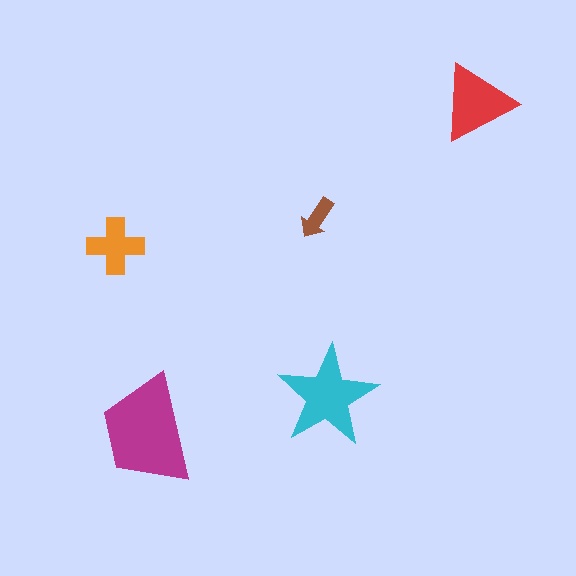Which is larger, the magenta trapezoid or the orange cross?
The magenta trapezoid.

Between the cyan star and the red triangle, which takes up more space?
The cyan star.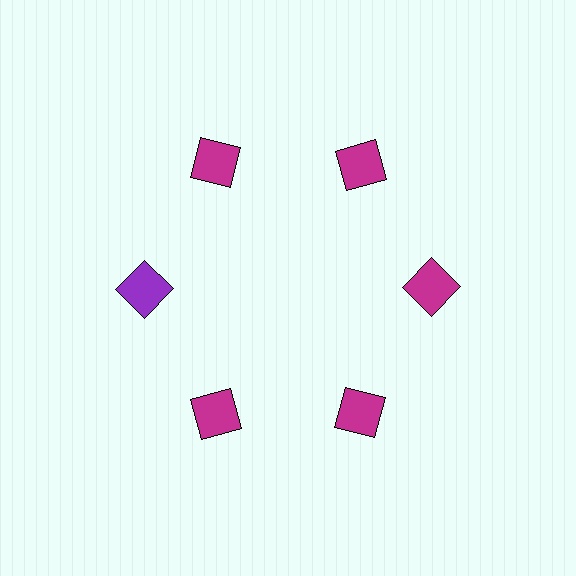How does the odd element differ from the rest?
It has a different color: purple instead of magenta.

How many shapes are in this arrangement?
There are 6 shapes arranged in a ring pattern.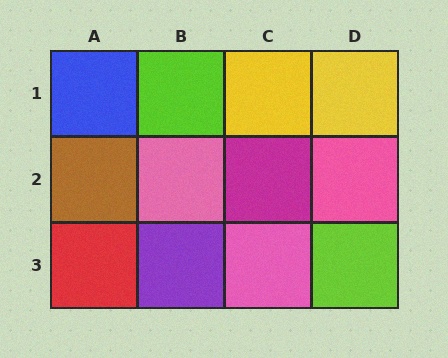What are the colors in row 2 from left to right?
Brown, pink, magenta, pink.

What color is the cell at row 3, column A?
Red.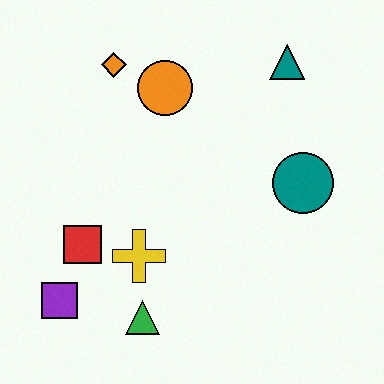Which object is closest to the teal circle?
The teal triangle is closest to the teal circle.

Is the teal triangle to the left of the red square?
No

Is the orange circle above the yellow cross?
Yes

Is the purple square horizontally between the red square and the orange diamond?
No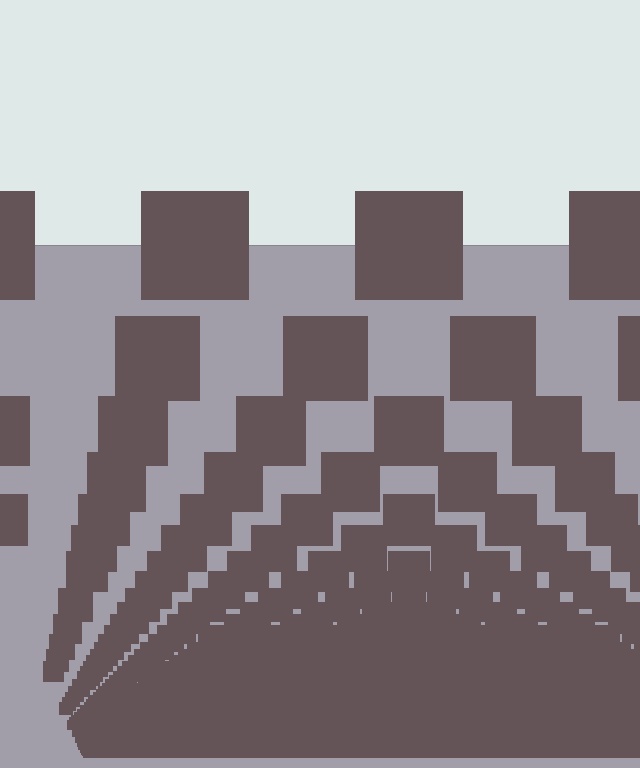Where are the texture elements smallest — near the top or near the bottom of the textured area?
Near the bottom.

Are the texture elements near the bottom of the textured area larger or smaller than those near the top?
Smaller. The gradient is inverted — elements near the bottom are smaller and denser.